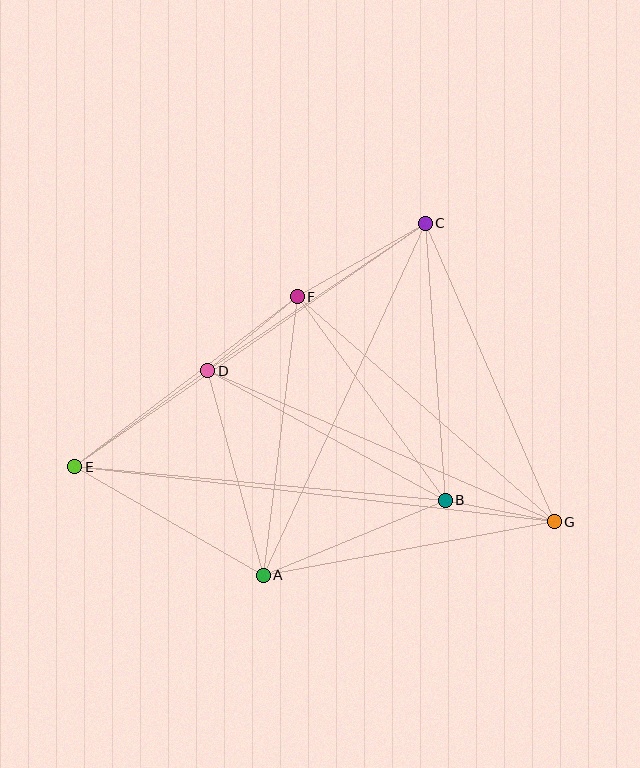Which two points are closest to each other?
Points B and G are closest to each other.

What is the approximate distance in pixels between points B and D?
The distance between B and D is approximately 270 pixels.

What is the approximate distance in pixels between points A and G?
The distance between A and G is approximately 296 pixels.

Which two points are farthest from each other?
Points E and G are farthest from each other.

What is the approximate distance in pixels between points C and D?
The distance between C and D is approximately 263 pixels.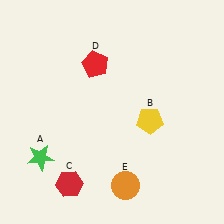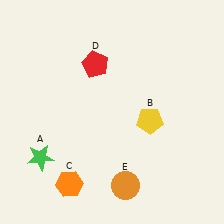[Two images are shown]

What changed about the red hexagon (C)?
In Image 1, C is red. In Image 2, it changed to orange.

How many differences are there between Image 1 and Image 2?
There is 1 difference between the two images.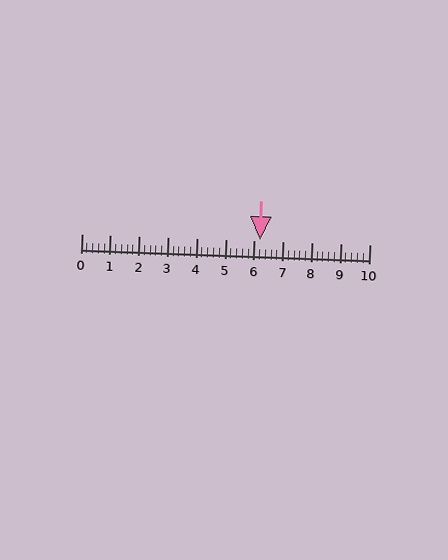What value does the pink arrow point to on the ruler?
The pink arrow points to approximately 6.2.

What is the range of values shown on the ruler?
The ruler shows values from 0 to 10.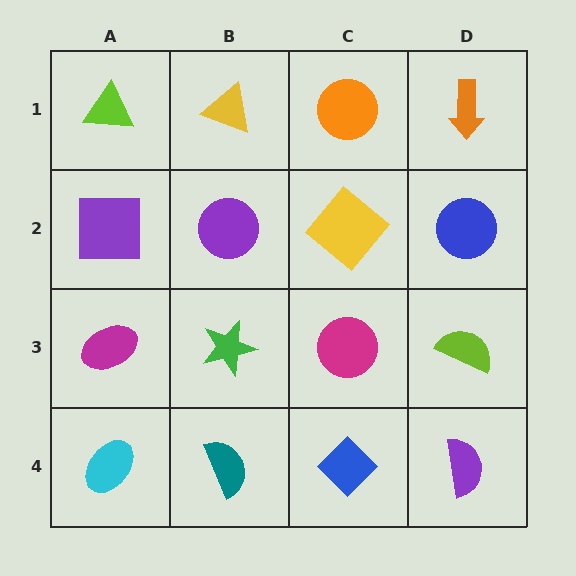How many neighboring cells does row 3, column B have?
4.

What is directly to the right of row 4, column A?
A teal semicircle.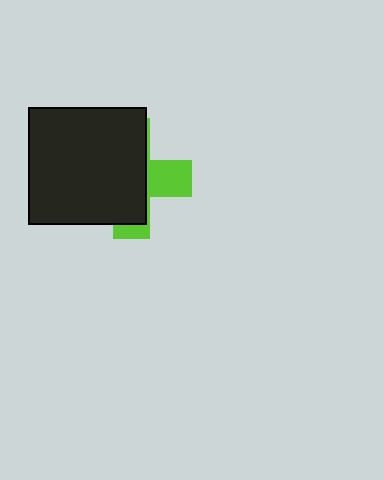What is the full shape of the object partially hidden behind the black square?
The partially hidden object is a lime cross.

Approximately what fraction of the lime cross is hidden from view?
Roughly 69% of the lime cross is hidden behind the black square.